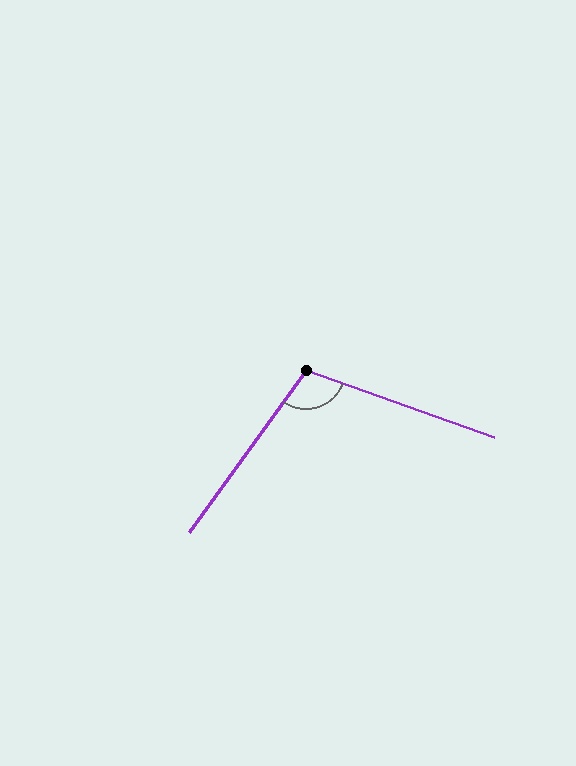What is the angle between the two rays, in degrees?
Approximately 106 degrees.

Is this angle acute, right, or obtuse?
It is obtuse.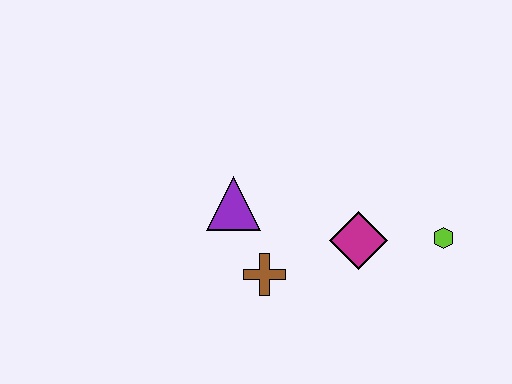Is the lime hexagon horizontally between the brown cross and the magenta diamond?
No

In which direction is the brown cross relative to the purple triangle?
The brown cross is below the purple triangle.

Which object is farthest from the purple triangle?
The lime hexagon is farthest from the purple triangle.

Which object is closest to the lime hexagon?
The magenta diamond is closest to the lime hexagon.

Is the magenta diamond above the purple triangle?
No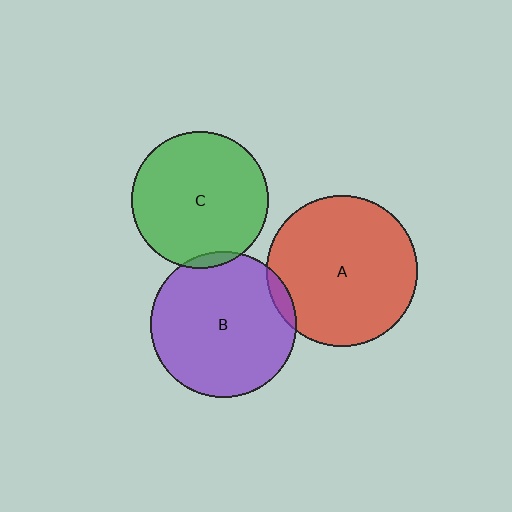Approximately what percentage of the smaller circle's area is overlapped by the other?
Approximately 5%.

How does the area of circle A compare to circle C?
Approximately 1.2 times.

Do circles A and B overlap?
Yes.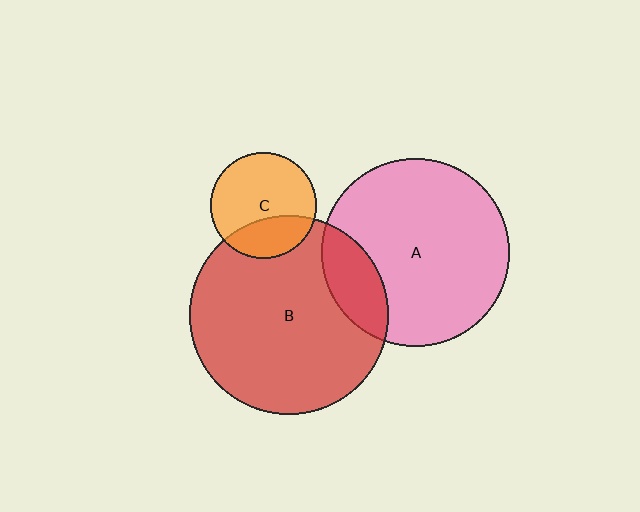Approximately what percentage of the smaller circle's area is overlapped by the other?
Approximately 30%.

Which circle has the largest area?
Circle B (red).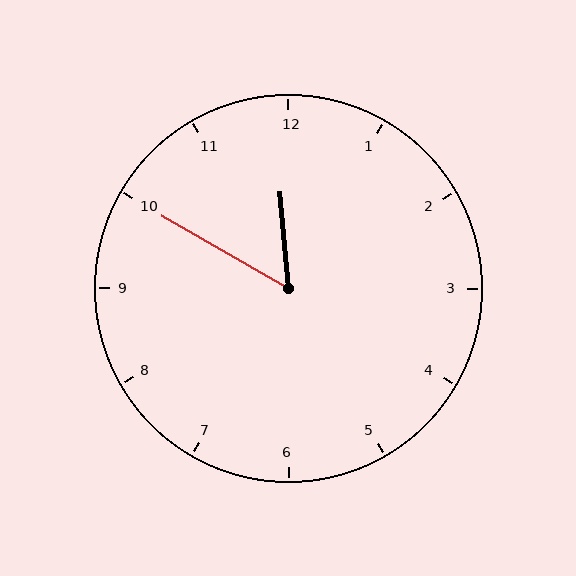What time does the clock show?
11:50.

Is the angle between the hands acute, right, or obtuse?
It is acute.